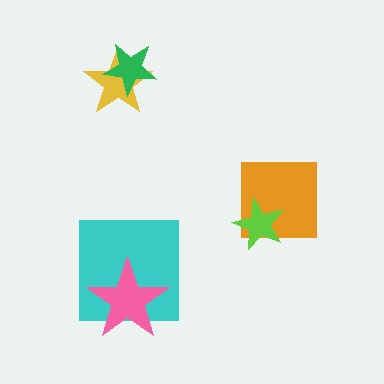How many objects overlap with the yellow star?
1 object overlaps with the yellow star.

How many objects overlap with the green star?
1 object overlaps with the green star.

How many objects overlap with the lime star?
1 object overlaps with the lime star.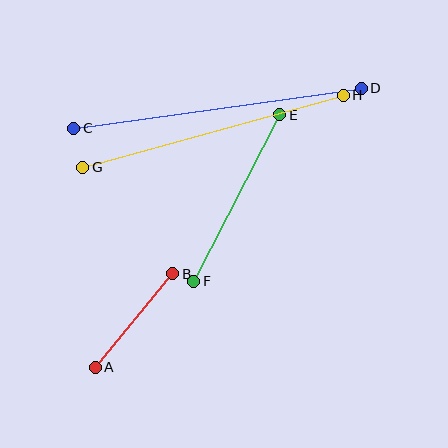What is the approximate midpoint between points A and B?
The midpoint is at approximately (134, 320) pixels.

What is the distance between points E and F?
The distance is approximately 187 pixels.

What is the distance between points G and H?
The distance is approximately 270 pixels.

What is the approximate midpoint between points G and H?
The midpoint is at approximately (213, 131) pixels.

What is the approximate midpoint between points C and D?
The midpoint is at approximately (218, 108) pixels.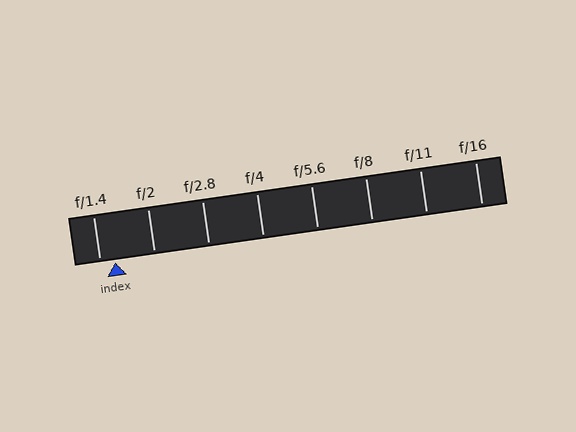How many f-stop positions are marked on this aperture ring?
There are 8 f-stop positions marked.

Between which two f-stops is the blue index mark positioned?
The index mark is between f/1.4 and f/2.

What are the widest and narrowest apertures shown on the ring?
The widest aperture shown is f/1.4 and the narrowest is f/16.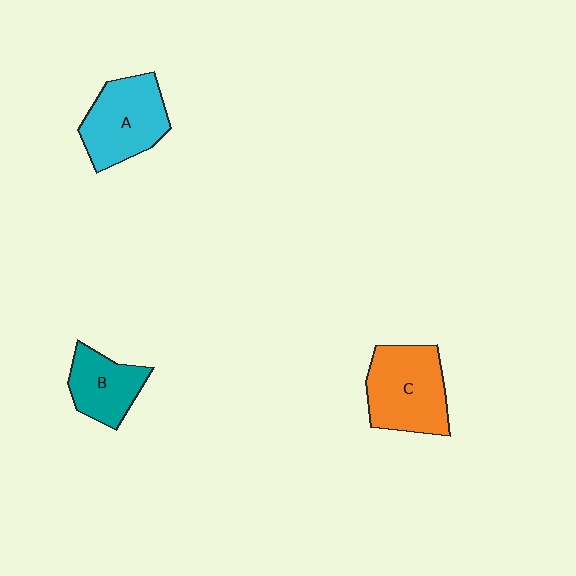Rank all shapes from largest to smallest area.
From largest to smallest: C (orange), A (cyan), B (teal).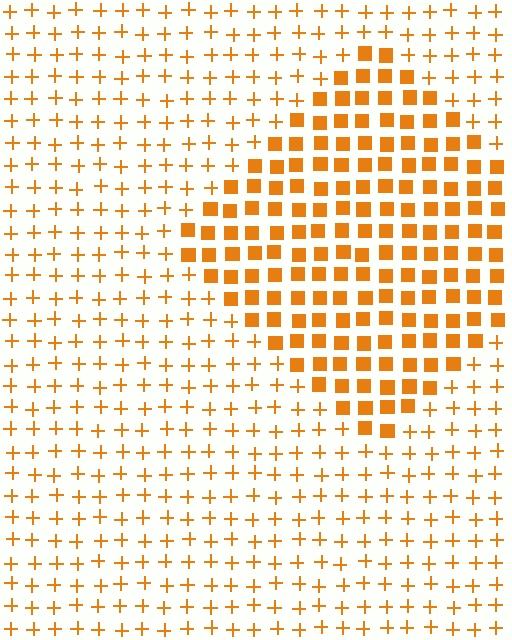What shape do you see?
I see a diamond.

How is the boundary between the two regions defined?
The boundary is defined by a change in element shape: squares inside vs. plus signs outside. All elements share the same color and spacing.